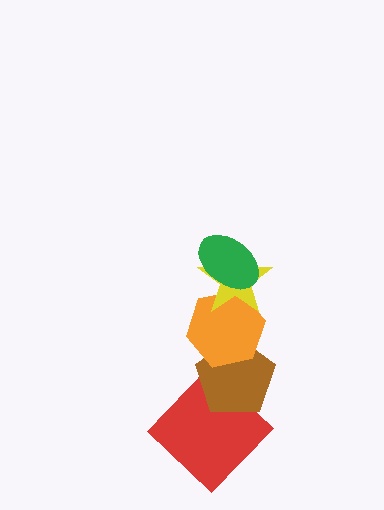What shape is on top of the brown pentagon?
The orange hexagon is on top of the brown pentagon.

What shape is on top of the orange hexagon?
The yellow star is on top of the orange hexagon.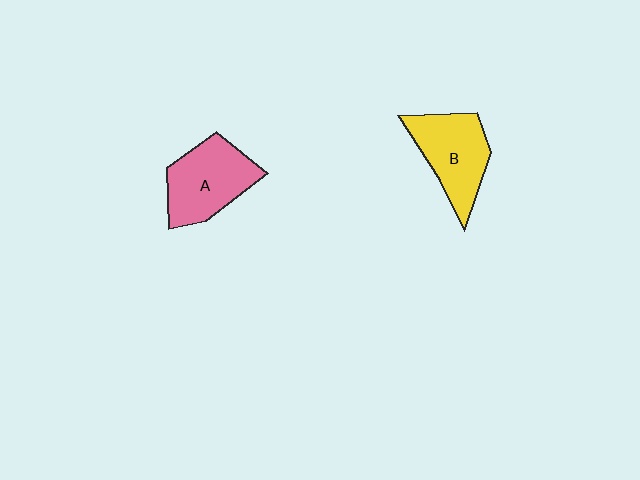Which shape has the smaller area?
Shape B (yellow).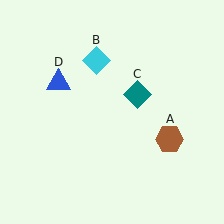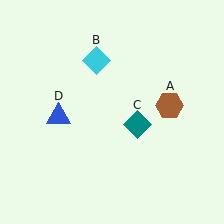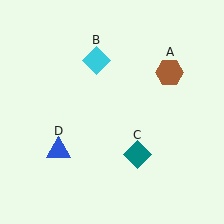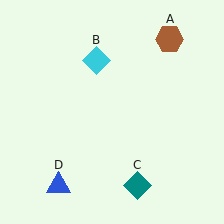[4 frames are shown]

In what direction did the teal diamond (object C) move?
The teal diamond (object C) moved down.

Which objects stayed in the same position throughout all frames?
Cyan diamond (object B) remained stationary.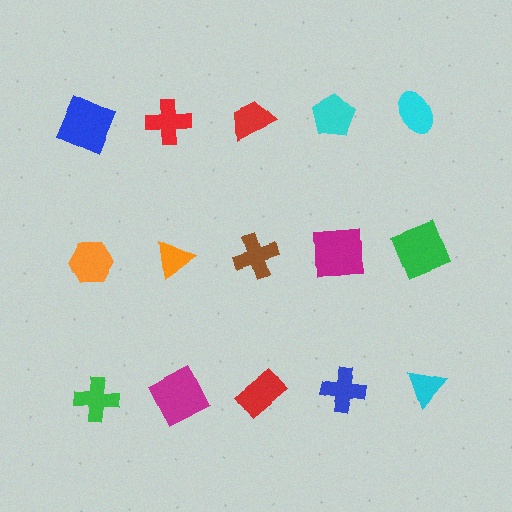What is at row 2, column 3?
A brown cross.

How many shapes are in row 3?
5 shapes.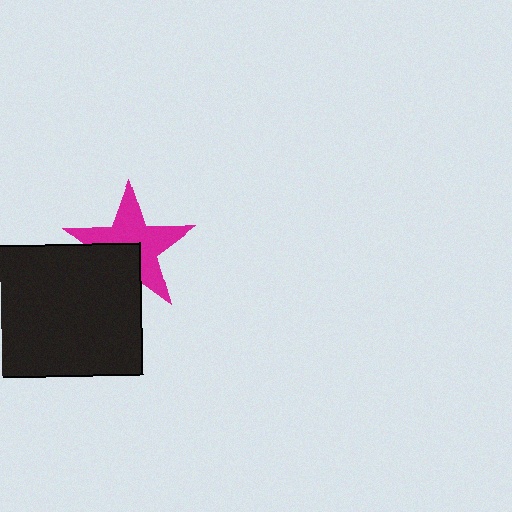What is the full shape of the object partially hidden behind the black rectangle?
The partially hidden object is a magenta star.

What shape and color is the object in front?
The object in front is a black rectangle.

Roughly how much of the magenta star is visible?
Most of it is visible (roughly 65%).